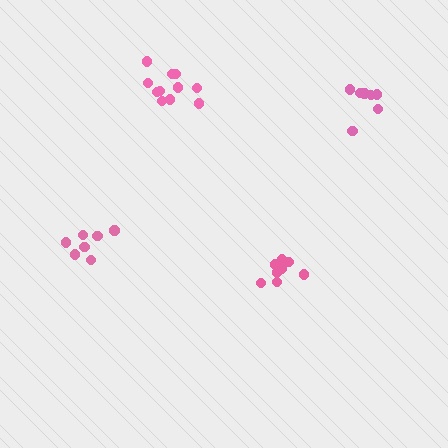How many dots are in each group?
Group 1: 8 dots, Group 2: 7 dots, Group 3: 7 dots, Group 4: 11 dots (33 total).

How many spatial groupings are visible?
There are 4 spatial groupings.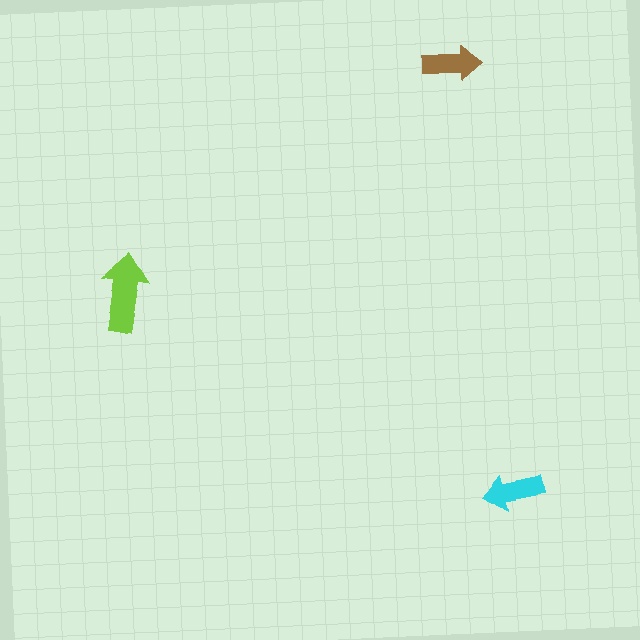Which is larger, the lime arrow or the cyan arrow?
The lime one.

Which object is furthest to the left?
The lime arrow is leftmost.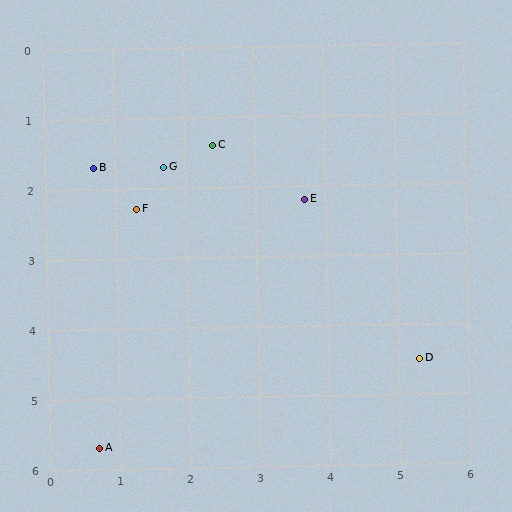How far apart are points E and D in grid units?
Points E and D are about 2.8 grid units apart.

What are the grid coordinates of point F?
Point F is at approximately (1.3, 2.3).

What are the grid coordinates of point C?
Point C is at approximately (2.4, 1.4).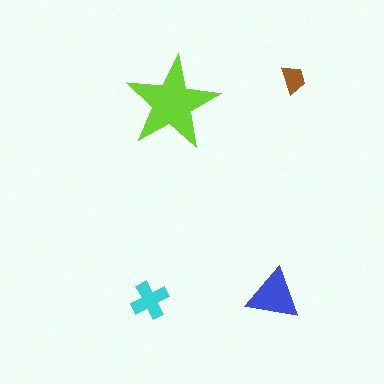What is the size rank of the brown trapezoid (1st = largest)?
4th.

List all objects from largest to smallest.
The lime star, the blue triangle, the cyan cross, the brown trapezoid.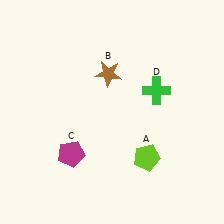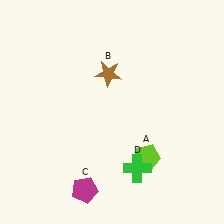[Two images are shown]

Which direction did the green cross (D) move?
The green cross (D) moved down.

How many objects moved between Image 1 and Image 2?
2 objects moved between the two images.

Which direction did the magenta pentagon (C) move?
The magenta pentagon (C) moved down.